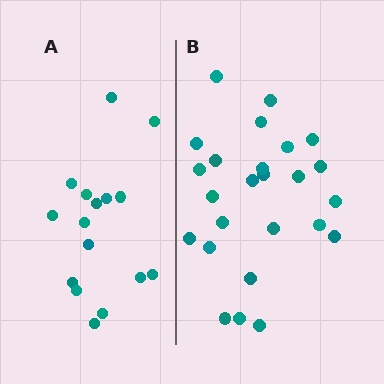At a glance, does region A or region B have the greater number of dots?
Region B (the right region) has more dots.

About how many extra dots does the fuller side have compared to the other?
Region B has roughly 8 or so more dots than region A.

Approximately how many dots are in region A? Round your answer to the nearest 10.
About 20 dots. (The exact count is 16, which rounds to 20.)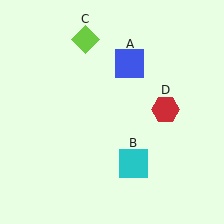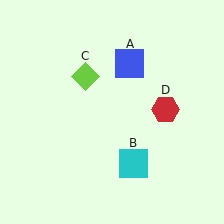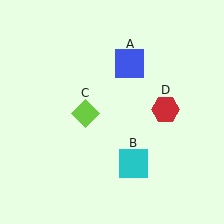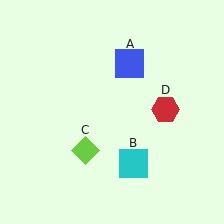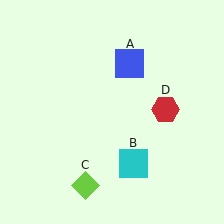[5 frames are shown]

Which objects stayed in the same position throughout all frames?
Blue square (object A) and cyan square (object B) and red hexagon (object D) remained stationary.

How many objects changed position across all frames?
1 object changed position: lime diamond (object C).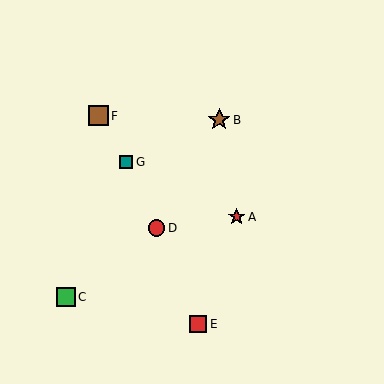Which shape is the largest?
The brown star (labeled B) is the largest.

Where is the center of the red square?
The center of the red square is at (198, 324).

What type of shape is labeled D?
Shape D is a red circle.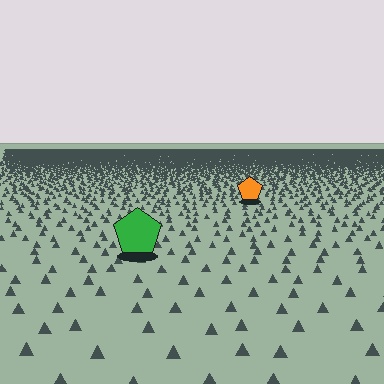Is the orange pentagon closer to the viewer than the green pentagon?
No. The green pentagon is closer — you can tell from the texture gradient: the ground texture is coarser near it.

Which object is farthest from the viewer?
The orange pentagon is farthest from the viewer. It appears smaller and the ground texture around it is denser.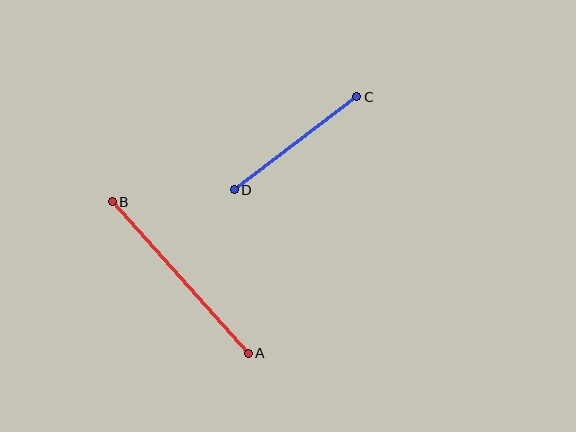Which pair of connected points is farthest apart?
Points A and B are farthest apart.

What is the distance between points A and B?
The distance is approximately 203 pixels.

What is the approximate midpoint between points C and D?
The midpoint is at approximately (295, 143) pixels.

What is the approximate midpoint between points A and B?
The midpoint is at approximately (180, 278) pixels.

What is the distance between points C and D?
The distance is approximately 154 pixels.